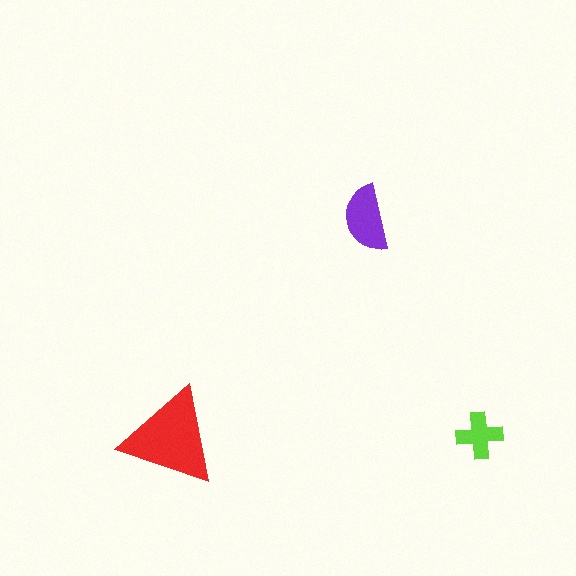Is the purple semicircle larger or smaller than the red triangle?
Smaller.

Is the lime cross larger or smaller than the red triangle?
Smaller.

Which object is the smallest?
The lime cross.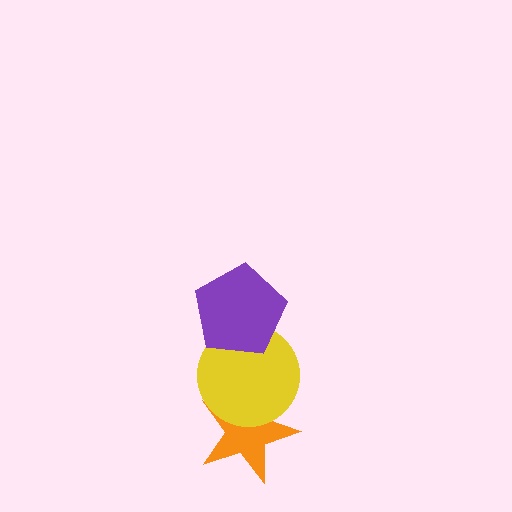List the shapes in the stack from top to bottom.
From top to bottom: the purple pentagon, the yellow circle, the orange star.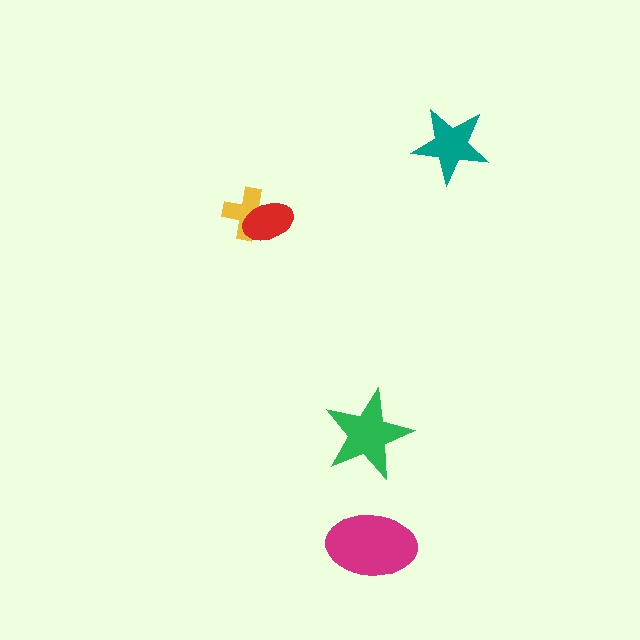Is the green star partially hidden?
No, no other shape covers it.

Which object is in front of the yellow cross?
The red ellipse is in front of the yellow cross.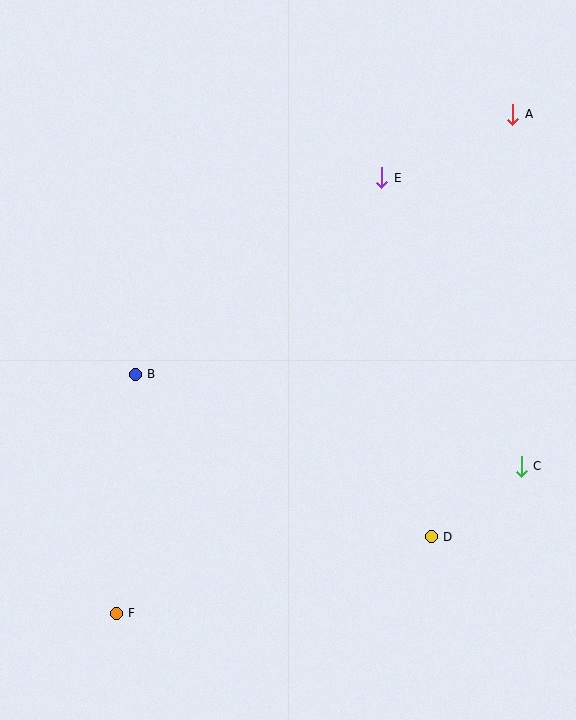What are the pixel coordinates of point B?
Point B is at (135, 374).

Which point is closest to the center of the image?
Point B at (135, 374) is closest to the center.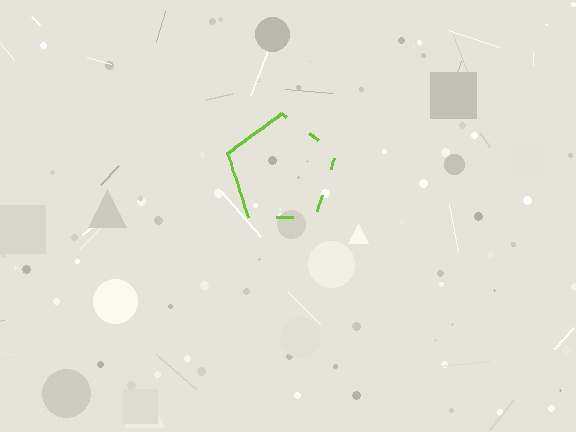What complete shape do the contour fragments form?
The contour fragments form a pentagon.